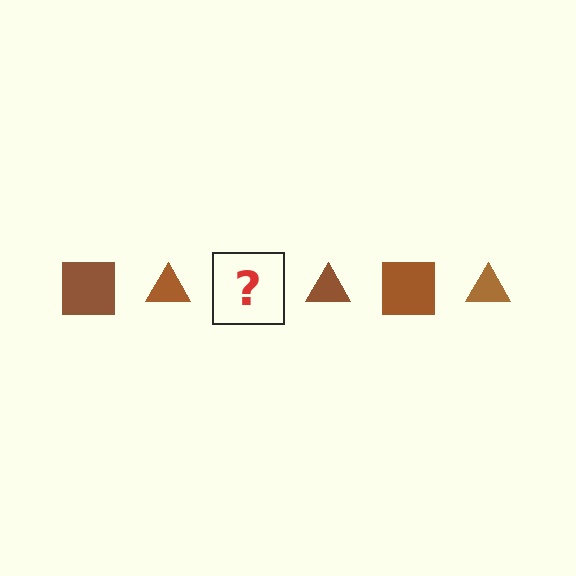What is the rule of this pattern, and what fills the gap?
The rule is that the pattern cycles through square, triangle shapes in brown. The gap should be filled with a brown square.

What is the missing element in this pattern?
The missing element is a brown square.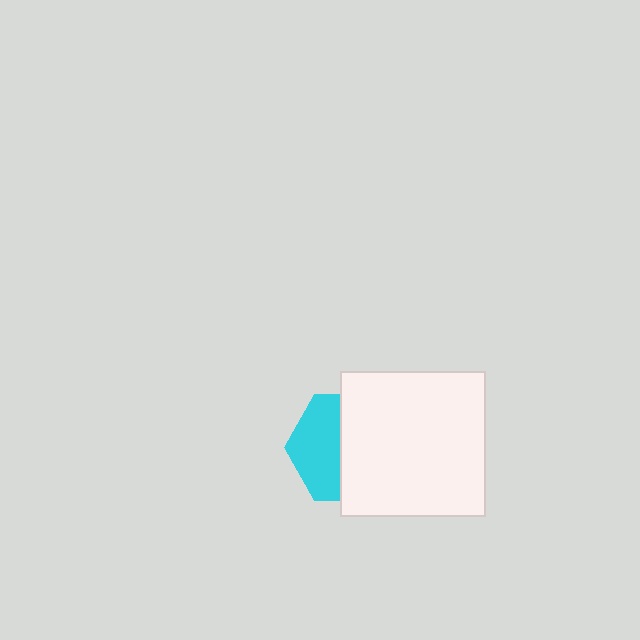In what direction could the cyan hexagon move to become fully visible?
The cyan hexagon could move left. That would shift it out from behind the white square entirely.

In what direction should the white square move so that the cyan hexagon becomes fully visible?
The white square should move right. That is the shortest direction to clear the overlap and leave the cyan hexagon fully visible.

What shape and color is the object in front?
The object in front is a white square.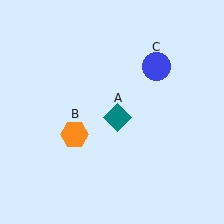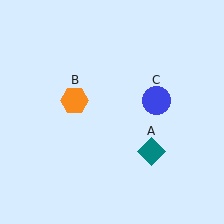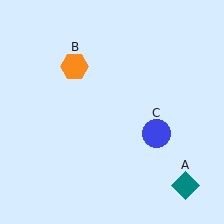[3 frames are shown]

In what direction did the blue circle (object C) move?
The blue circle (object C) moved down.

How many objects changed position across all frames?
3 objects changed position: teal diamond (object A), orange hexagon (object B), blue circle (object C).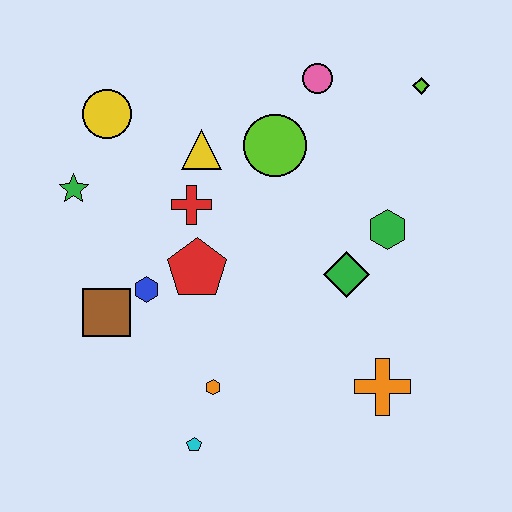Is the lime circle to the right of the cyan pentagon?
Yes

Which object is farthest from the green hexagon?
The green star is farthest from the green hexagon.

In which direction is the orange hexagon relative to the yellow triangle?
The orange hexagon is below the yellow triangle.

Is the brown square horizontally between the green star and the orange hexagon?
Yes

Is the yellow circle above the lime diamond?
No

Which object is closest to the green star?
The yellow circle is closest to the green star.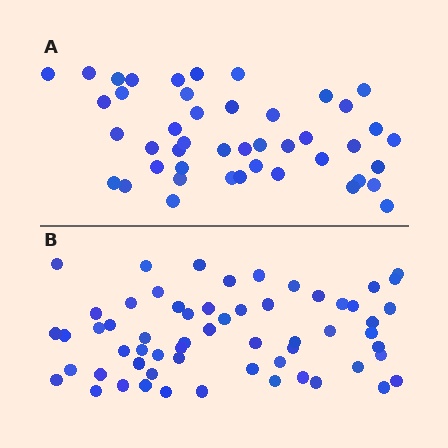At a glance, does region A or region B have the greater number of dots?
Region B (the bottom region) has more dots.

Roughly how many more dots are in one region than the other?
Region B has approximately 15 more dots than region A.